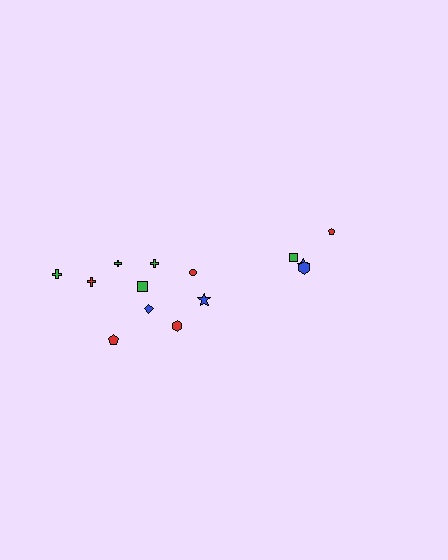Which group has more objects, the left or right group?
The left group.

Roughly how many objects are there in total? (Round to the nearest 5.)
Roughly 15 objects in total.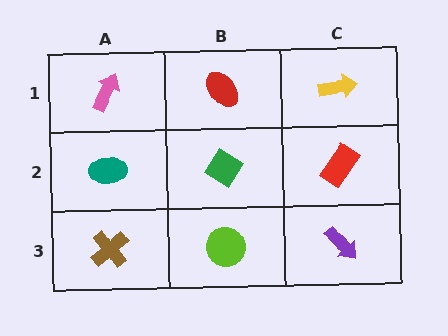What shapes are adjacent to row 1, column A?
A teal ellipse (row 2, column A), a red ellipse (row 1, column B).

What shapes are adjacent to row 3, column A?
A teal ellipse (row 2, column A), a lime circle (row 3, column B).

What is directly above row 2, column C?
A yellow arrow.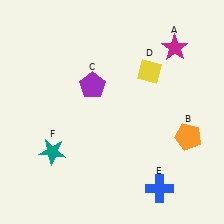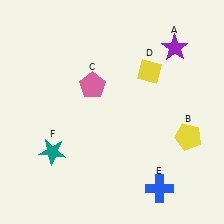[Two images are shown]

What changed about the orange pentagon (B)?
In Image 1, B is orange. In Image 2, it changed to yellow.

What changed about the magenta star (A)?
In Image 1, A is magenta. In Image 2, it changed to purple.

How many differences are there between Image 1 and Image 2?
There are 3 differences between the two images.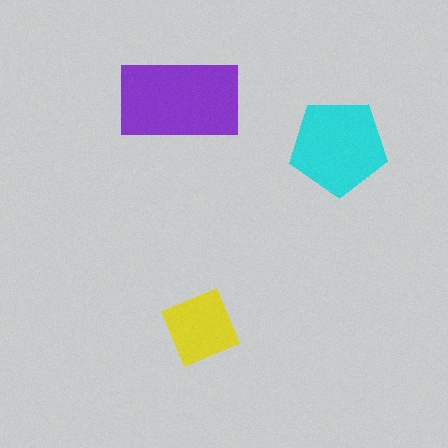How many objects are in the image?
There are 3 objects in the image.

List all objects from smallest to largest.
The yellow diamond, the cyan pentagon, the purple rectangle.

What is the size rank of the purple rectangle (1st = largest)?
1st.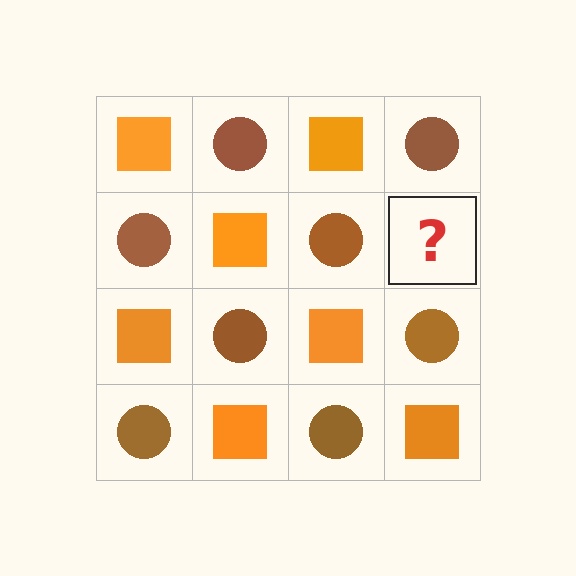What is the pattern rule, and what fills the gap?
The rule is that it alternates orange square and brown circle in a checkerboard pattern. The gap should be filled with an orange square.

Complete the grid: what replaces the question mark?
The question mark should be replaced with an orange square.